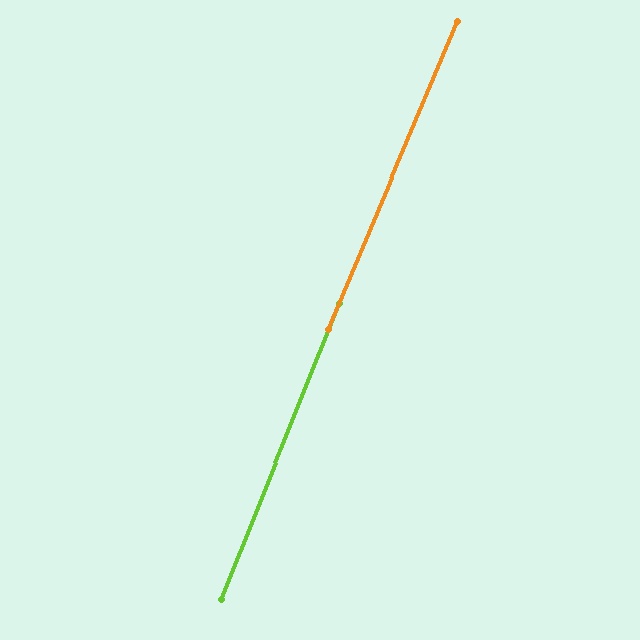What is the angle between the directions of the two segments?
Approximately 1 degree.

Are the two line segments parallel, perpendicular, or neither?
Parallel — their directions differ by only 1.0°.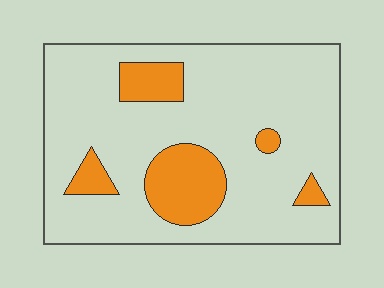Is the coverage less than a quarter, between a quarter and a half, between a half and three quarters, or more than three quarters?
Less than a quarter.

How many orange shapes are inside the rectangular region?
5.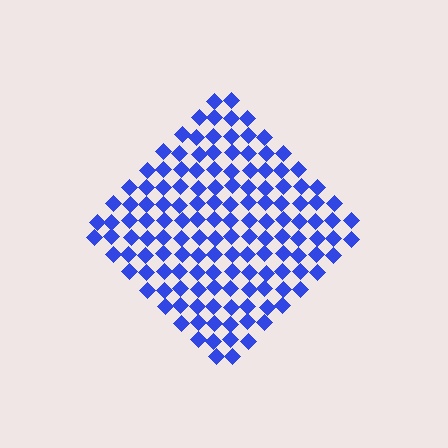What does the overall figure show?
The overall figure shows a diamond.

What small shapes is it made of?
It is made of small diamonds.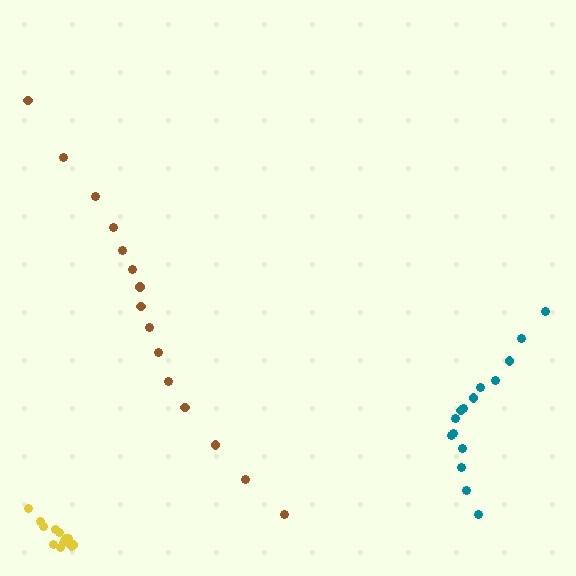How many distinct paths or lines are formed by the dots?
There are 3 distinct paths.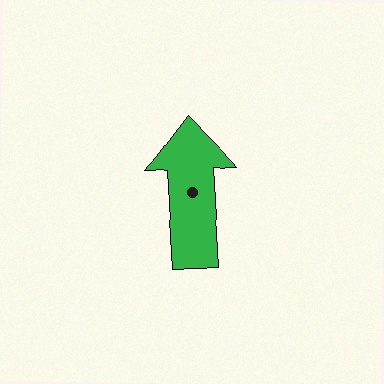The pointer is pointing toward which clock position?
Roughly 12 o'clock.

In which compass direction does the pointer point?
North.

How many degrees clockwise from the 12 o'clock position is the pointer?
Approximately 357 degrees.